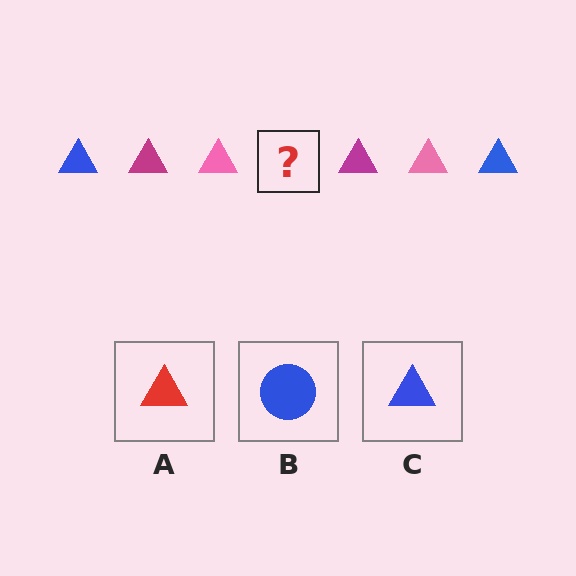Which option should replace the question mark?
Option C.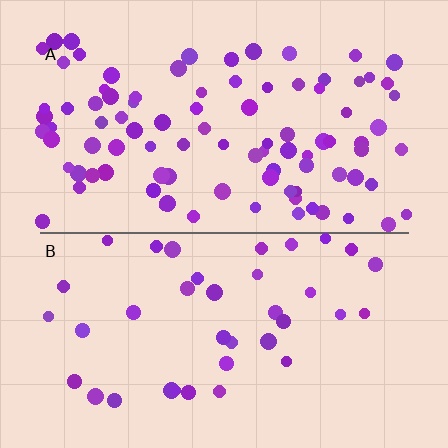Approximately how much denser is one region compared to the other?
Approximately 2.4× — region A over region B.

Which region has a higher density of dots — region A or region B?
A (the top).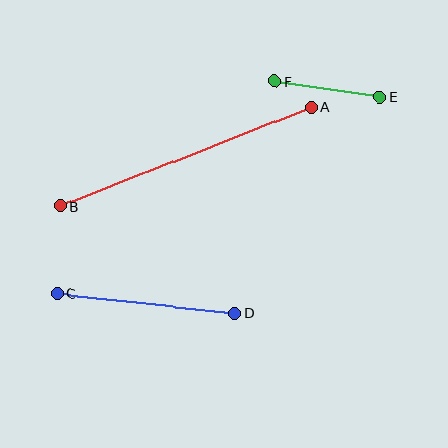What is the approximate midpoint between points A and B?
The midpoint is at approximately (186, 156) pixels.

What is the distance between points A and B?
The distance is approximately 270 pixels.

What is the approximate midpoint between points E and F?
The midpoint is at approximately (328, 89) pixels.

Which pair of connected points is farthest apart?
Points A and B are farthest apart.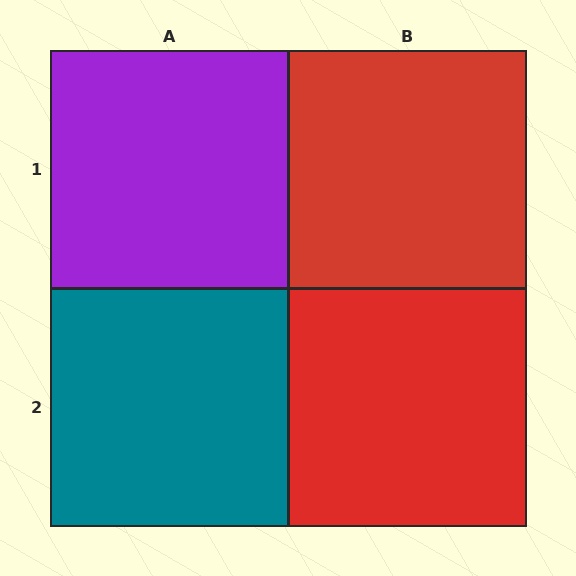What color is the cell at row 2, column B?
Red.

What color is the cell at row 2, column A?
Teal.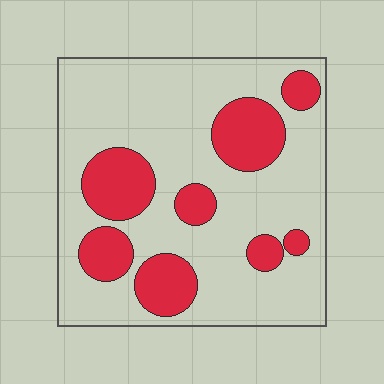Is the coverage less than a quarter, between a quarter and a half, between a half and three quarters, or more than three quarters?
Between a quarter and a half.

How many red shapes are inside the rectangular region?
8.